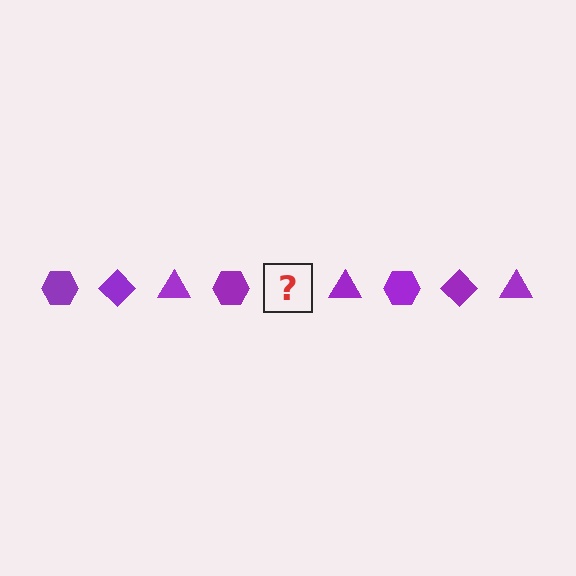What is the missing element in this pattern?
The missing element is a purple diamond.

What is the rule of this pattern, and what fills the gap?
The rule is that the pattern cycles through hexagon, diamond, triangle shapes in purple. The gap should be filled with a purple diamond.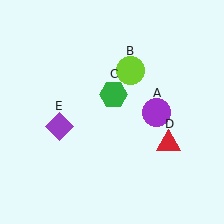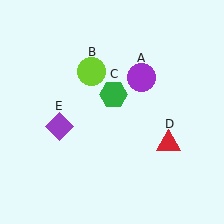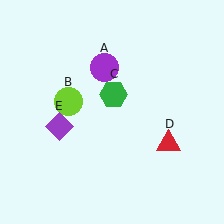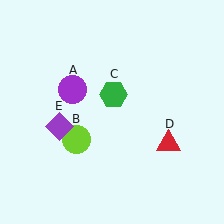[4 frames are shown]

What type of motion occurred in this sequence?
The purple circle (object A), lime circle (object B) rotated counterclockwise around the center of the scene.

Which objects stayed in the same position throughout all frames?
Green hexagon (object C) and red triangle (object D) and purple diamond (object E) remained stationary.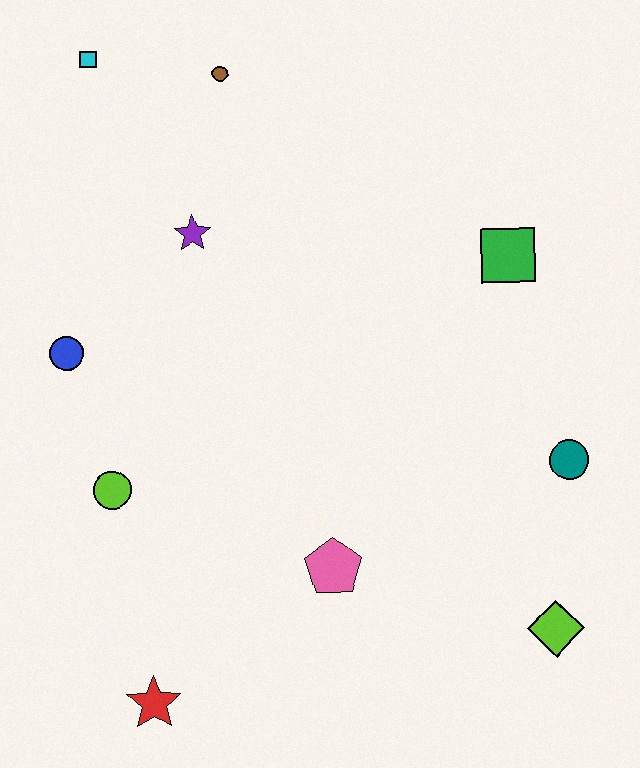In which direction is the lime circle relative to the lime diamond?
The lime circle is to the left of the lime diamond.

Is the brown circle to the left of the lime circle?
No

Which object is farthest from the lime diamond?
The cyan square is farthest from the lime diamond.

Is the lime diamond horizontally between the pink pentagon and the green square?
No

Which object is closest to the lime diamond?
The teal circle is closest to the lime diamond.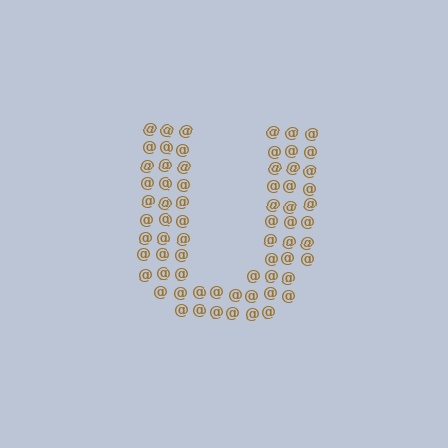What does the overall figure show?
The overall figure shows the letter U.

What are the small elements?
The small elements are at signs.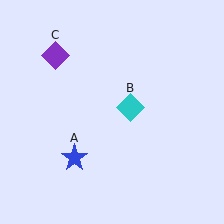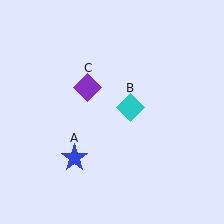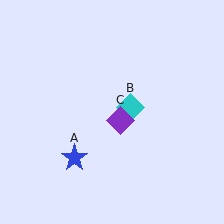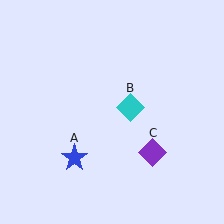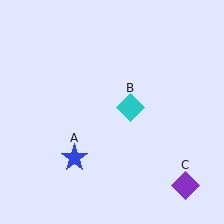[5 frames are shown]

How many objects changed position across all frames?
1 object changed position: purple diamond (object C).